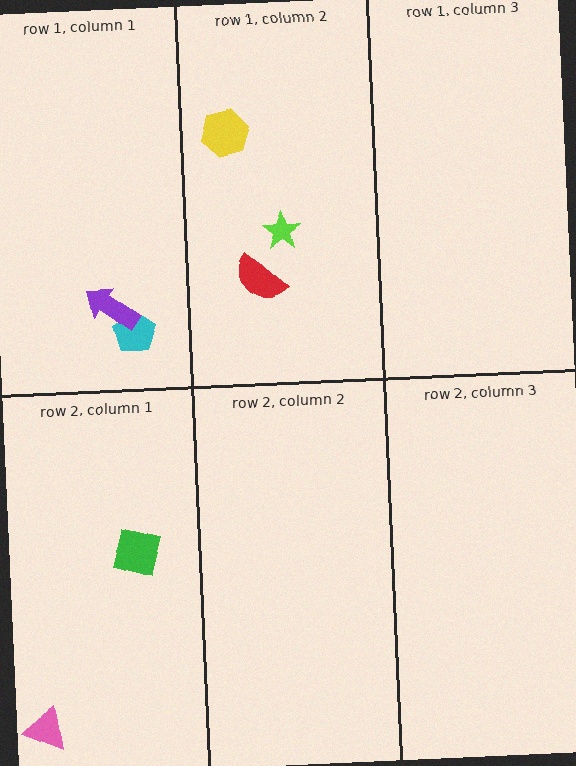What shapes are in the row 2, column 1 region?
The green square, the pink triangle.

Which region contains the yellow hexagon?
The row 1, column 2 region.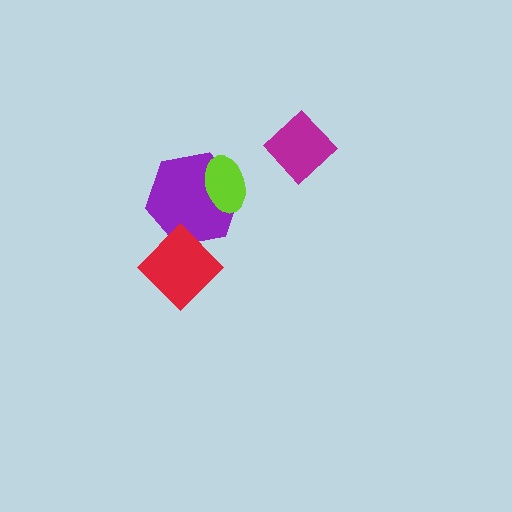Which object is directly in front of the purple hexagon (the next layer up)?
The red diamond is directly in front of the purple hexagon.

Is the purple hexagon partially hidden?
Yes, it is partially covered by another shape.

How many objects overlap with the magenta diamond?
0 objects overlap with the magenta diamond.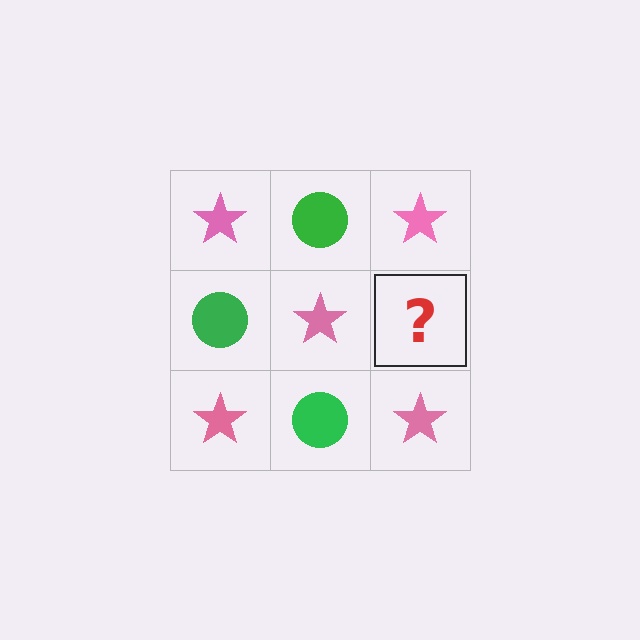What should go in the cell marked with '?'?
The missing cell should contain a green circle.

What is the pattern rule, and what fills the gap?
The rule is that it alternates pink star and green circle in a checkerboard pattern. The gap should be filled with a green circle.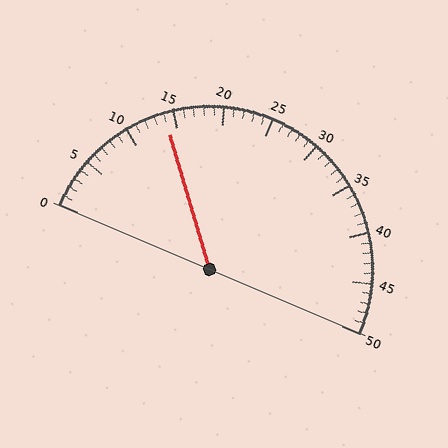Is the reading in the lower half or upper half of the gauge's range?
The reading is in the lower half of the range (0 to 50).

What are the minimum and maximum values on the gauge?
The gauge ranges from 0 to 50.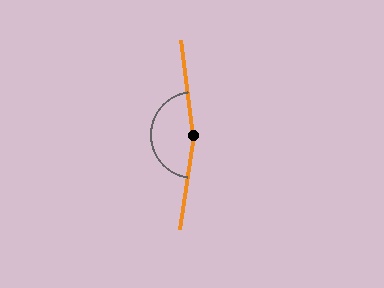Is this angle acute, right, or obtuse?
It is obtuse.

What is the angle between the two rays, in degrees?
Approximately 164 degrees.